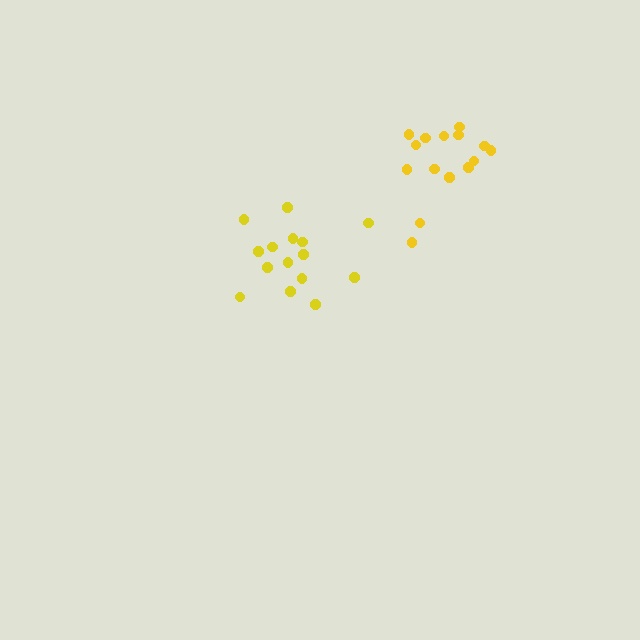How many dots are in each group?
Group 1: 15 dots, Group 2: 15 dots (30 total).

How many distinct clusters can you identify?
There are 2 distinct clusters.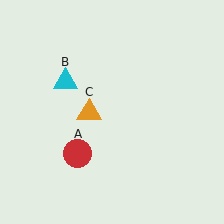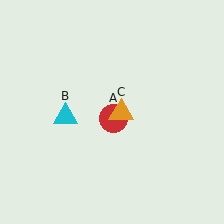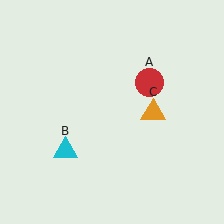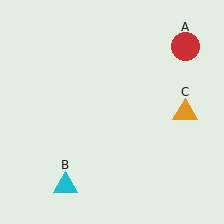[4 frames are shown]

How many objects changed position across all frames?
3 objects changed position: red circle (object A), cyan triangle (object B), orange triangle (object C).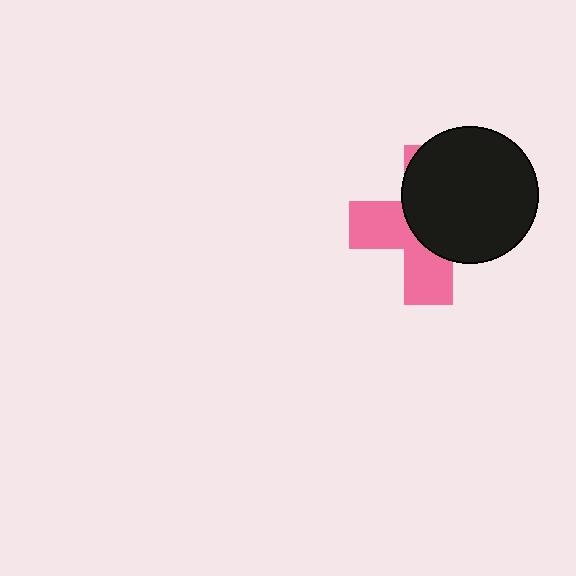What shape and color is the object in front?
The object in front is a black circle.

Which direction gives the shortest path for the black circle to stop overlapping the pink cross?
Moving toward the upper-right gives the shortest separation.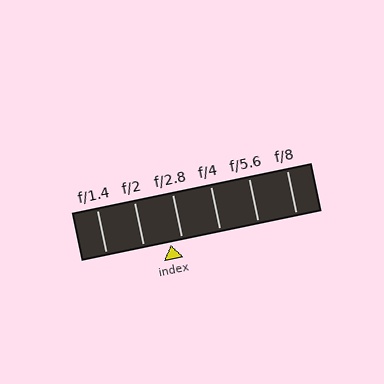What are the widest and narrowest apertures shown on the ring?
The widest aperture shown is f/1.4 and the narrowest is f/8.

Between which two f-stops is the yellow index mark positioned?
The index mark is between f/2 and f/2.8.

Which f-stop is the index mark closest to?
The index mark is closest to f/2.8.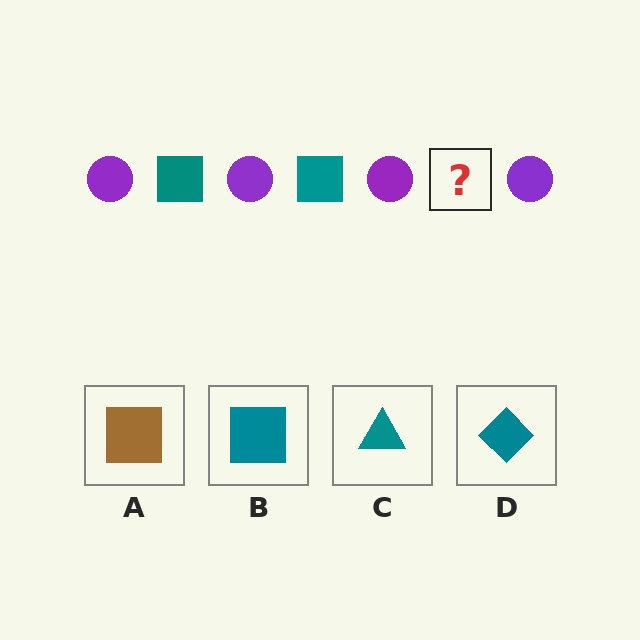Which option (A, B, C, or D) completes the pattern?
B.